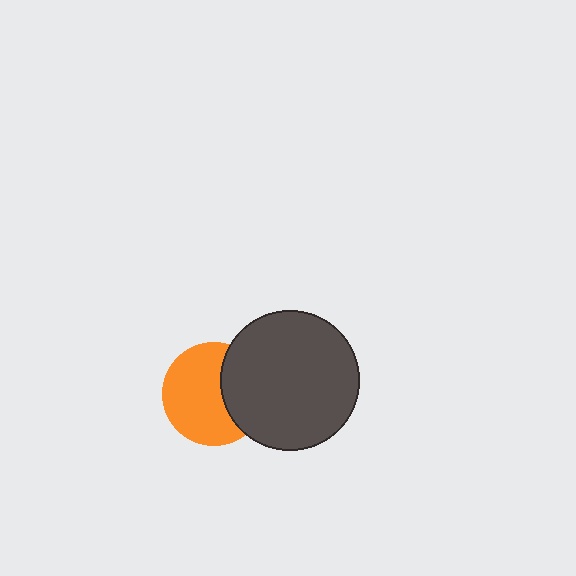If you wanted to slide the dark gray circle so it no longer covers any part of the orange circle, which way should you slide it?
Slide it right — that is the most direct way to separate the two shapes.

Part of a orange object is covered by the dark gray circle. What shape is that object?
It is a circle.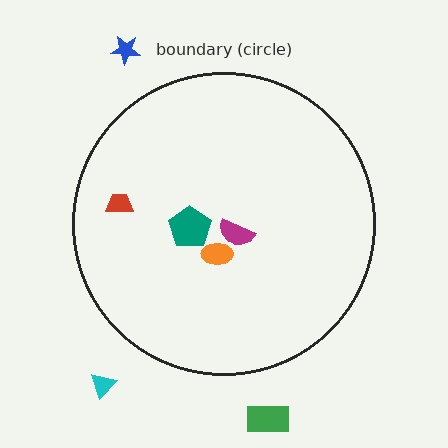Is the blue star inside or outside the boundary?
Outside.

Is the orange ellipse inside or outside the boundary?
Inside.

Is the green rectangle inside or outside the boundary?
Outside.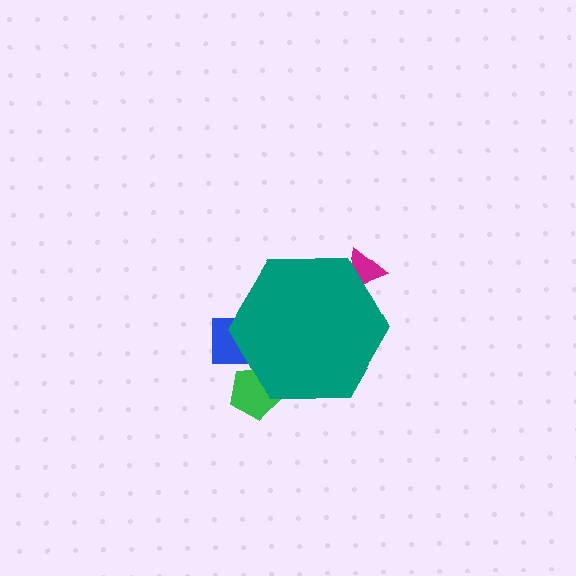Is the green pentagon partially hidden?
Yes, the green pentagon is partially hidden behind the teal hexagon.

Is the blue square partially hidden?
Yes, the blue square is partially hidden behind the teal hexagon.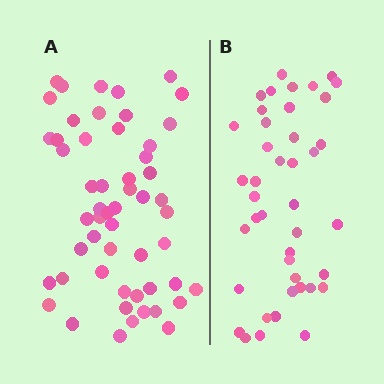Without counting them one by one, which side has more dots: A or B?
Region A (the left region) has more dots.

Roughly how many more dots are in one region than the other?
Region A has roughly 12 or so more dots than region B.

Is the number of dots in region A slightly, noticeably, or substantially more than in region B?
Region A has noticeably more, but not dramatically so. The ratio is roughly 1.3 to 1.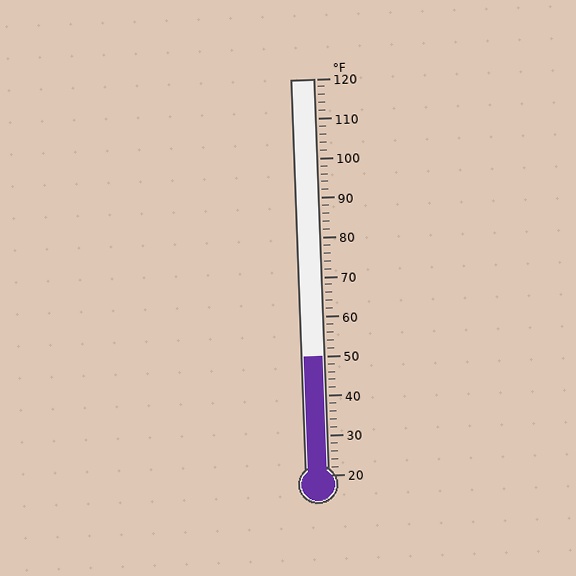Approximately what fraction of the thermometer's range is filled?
The thermometer is filled to approximately 30% of its range.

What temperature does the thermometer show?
The thermometer shows approximately 50°F.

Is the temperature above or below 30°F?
The temperature is above 30°F.